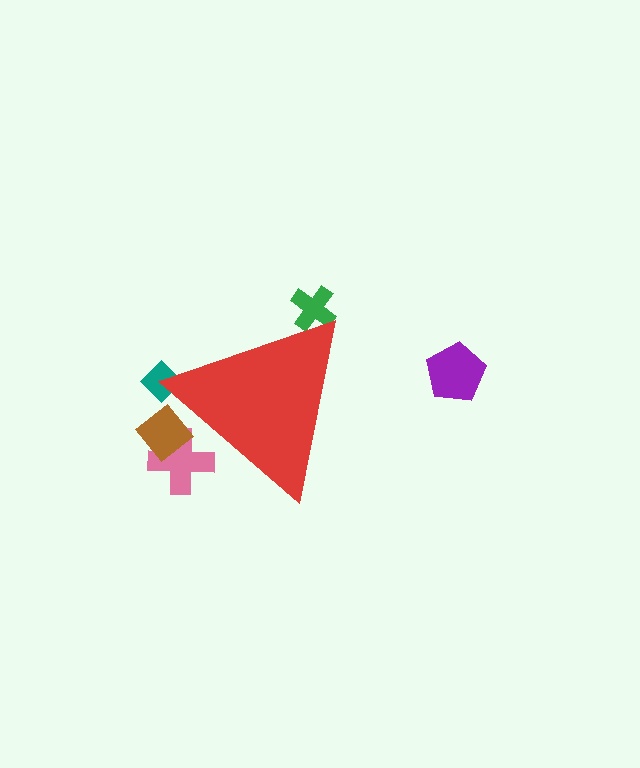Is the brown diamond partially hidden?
Yes, the brown diamond is partially hidden behind the red triangle.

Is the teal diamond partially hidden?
Yes, the teal diamond is partially hidden behind the red triangle.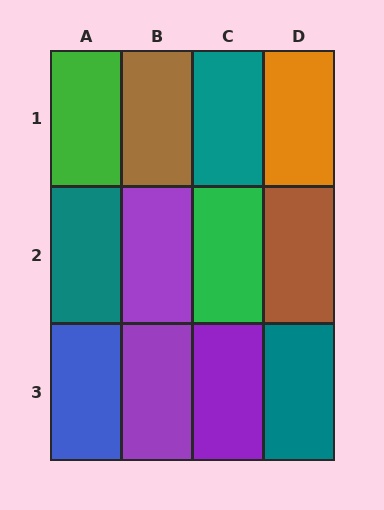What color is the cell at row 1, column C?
Teal.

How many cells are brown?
2 cells are brown.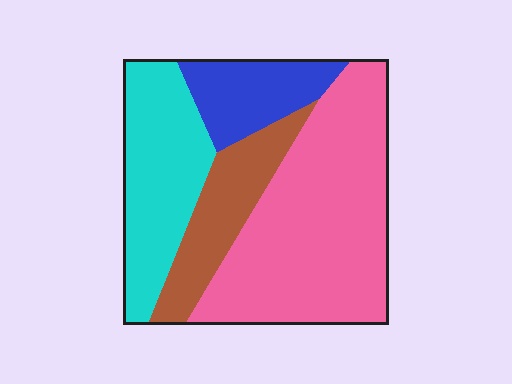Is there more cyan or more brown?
Cyan.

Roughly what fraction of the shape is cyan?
Cyan covers 24% of the shape.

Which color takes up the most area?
Pink, at roughly 45%.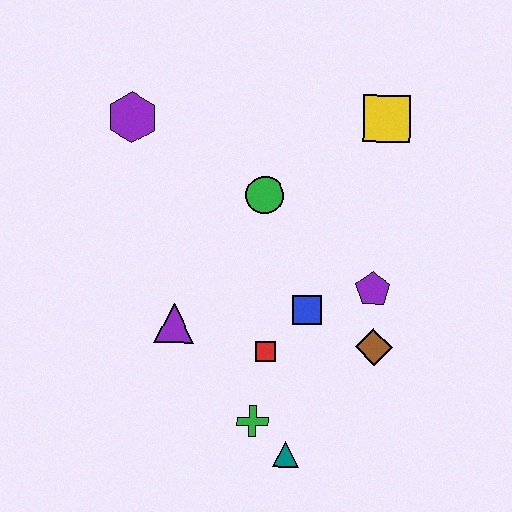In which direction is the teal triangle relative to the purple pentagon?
The teal triangle is below the purple pentagon.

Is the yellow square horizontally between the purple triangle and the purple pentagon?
No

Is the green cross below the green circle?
Yes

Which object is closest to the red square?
The blue square is closest to the red square.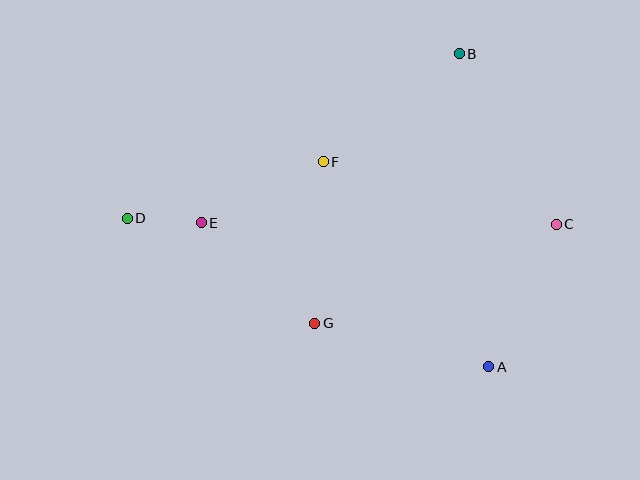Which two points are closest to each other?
Points D and E are closest to each other.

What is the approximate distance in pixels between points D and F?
The distance between D and F is approximately 204 pixels.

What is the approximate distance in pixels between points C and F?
The distance between C and F is approximately 241 pixels.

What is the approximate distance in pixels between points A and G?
The distance between A and G is approximately 179 pixels.